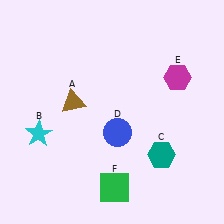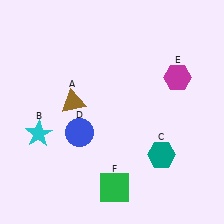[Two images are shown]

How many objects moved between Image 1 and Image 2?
1 object moved between the two images.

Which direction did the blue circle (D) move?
The blue circle (D) moved left.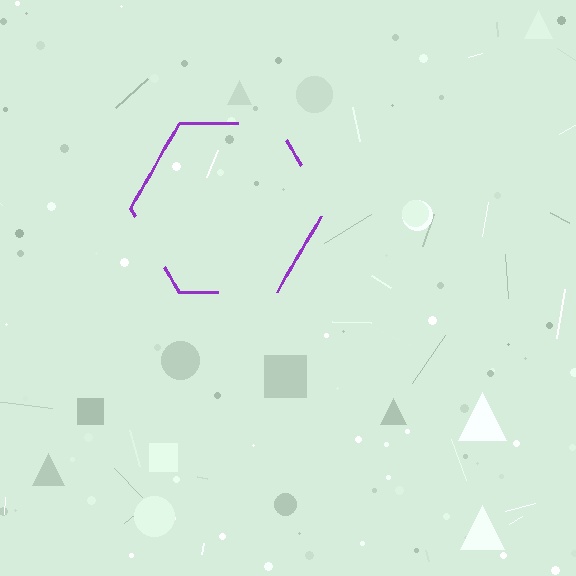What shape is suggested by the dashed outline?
The dashed outline suggests a hexagon.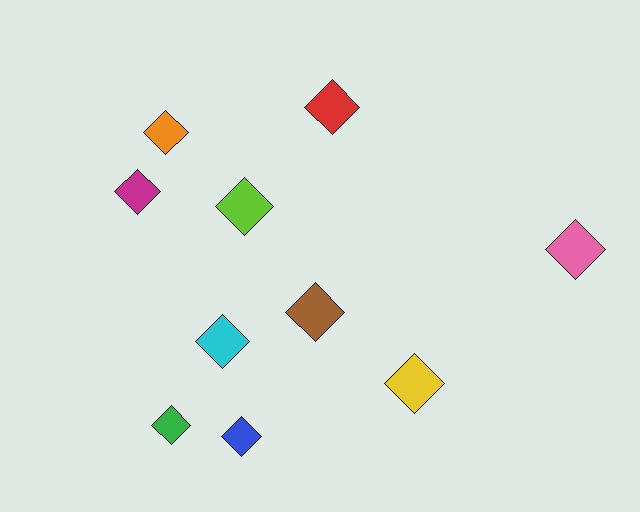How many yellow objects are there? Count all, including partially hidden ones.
There is 1 yellow object.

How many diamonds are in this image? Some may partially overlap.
There are 10 diamonds.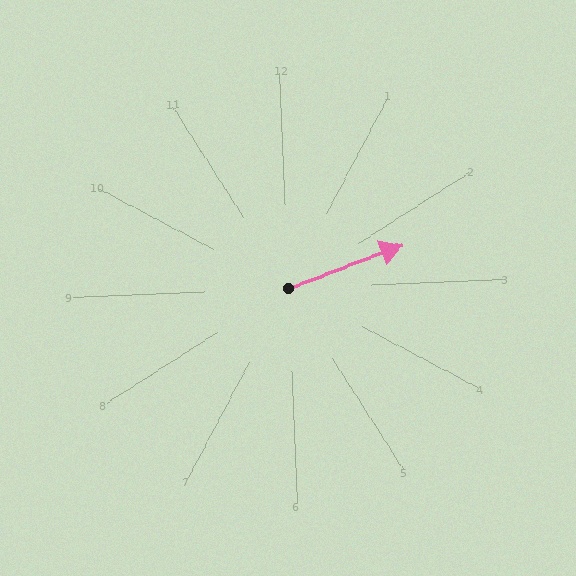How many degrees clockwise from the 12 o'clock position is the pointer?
Approximately 72 degrees.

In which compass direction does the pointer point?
East.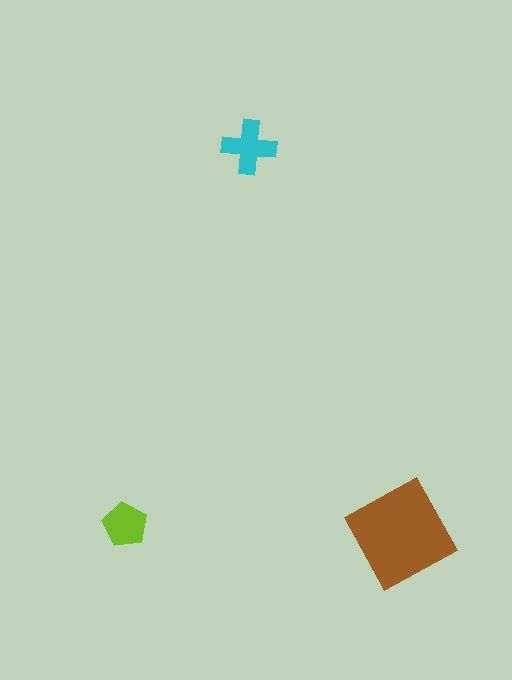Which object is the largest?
The brown square.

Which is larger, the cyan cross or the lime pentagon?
The cyan cross.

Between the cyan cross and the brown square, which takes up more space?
The brown square.